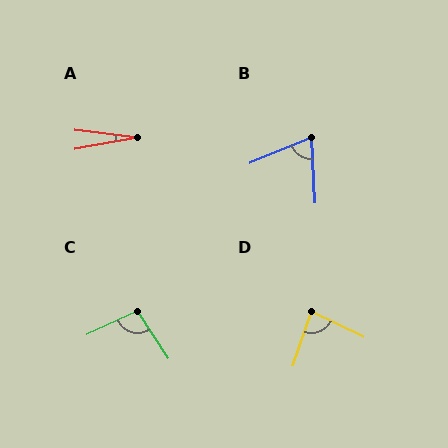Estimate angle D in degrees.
Approximately 83 degrees.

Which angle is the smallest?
A, at approximately 17 degrees.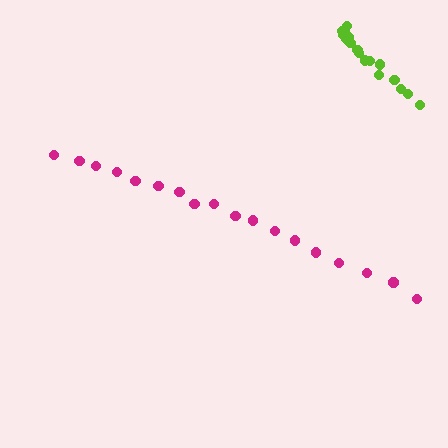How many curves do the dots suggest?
There are 2 distinct paths.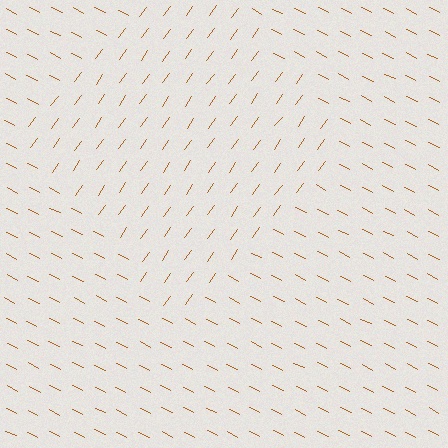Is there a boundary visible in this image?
Yes, there is a texture boundary formed by a change in line orientation.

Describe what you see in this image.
The image is filled with small brown line segments. A diamond region in the image has lines oriented differently from the surrounding lines, creating a visible texture boundary.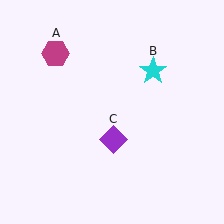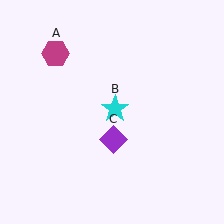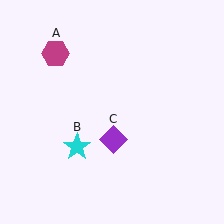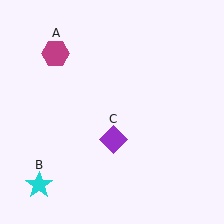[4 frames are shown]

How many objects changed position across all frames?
1 object changed position: cyan star (object B).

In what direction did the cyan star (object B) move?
The cyan star (object B) moved down and to the left.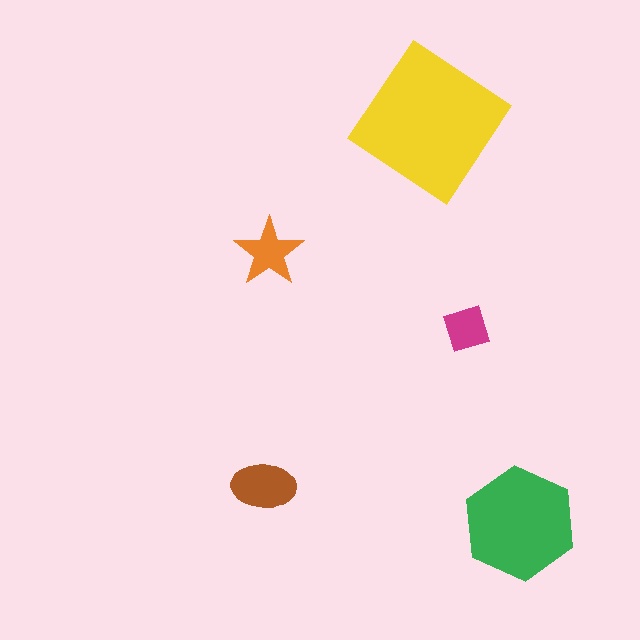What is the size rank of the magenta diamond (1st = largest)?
5th.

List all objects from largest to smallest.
The yellow diamond, the green hexagon, the brown ellipse, the orange star, the magenta diamond.